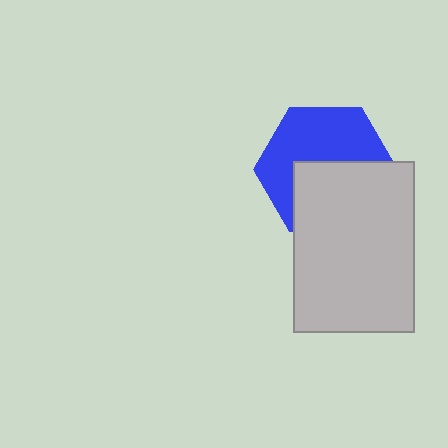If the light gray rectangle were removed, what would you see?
You would see the complete blue hexagon.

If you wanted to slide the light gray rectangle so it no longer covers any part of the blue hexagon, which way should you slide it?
Slide it down — that is the most direct way to separate the two shapes.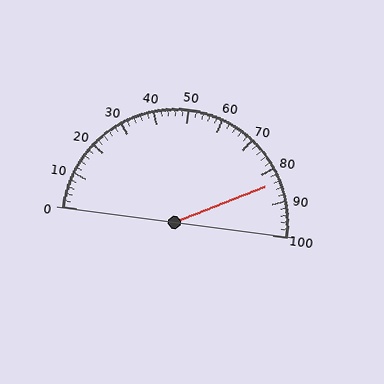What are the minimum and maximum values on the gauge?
The gauge ranges from 0 to 100.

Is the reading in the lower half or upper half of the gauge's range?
The reading is in the upper half of the range (0 to 100).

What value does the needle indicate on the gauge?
The needle indicates approximately 84.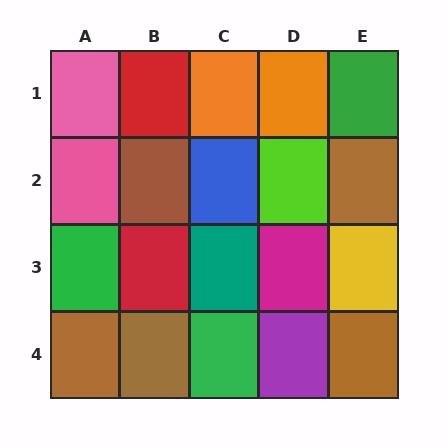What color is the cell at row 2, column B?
Brown.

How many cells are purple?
1 cell is purple.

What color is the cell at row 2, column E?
Brown.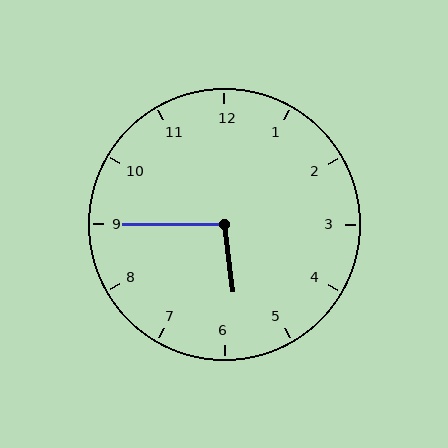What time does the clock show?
5:45.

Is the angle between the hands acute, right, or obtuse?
It is obtuse.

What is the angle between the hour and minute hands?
Approximately 98 degrees.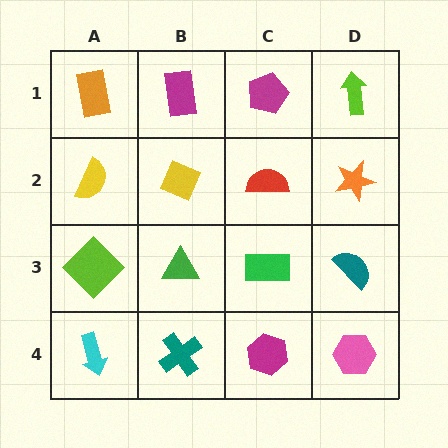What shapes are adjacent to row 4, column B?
A green triangle (row 3, column B), a cyan arrow (row 4, column A), a magenta hexagon (row 4, column C).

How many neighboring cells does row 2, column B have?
4.